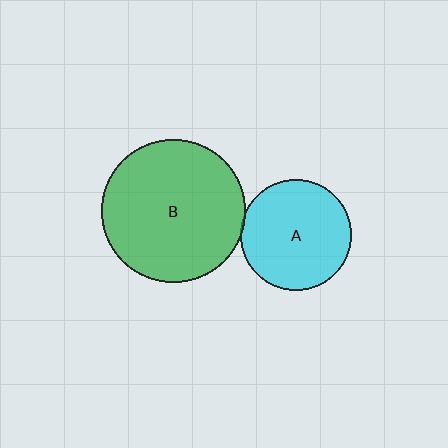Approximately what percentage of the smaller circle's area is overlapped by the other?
Approximately 5%.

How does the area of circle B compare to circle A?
Approximately 1.7 times.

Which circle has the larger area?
Circle B (green).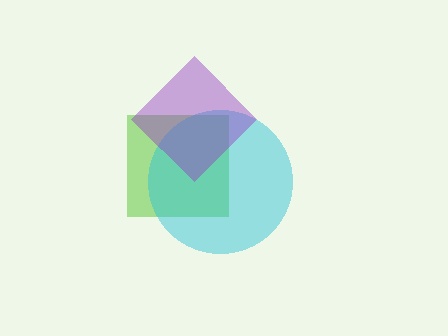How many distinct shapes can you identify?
There are 3 distinct shapes: a lime square, a cyan circle, a purple diamond.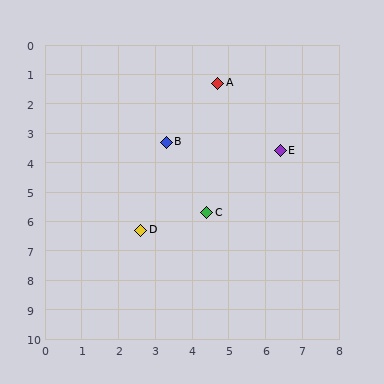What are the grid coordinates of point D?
Point D is at approximately (2.6, 6.3).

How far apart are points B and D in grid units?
Points B and D are about 3.1 grid units apart.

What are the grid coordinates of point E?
Point E is at approximately (6.4, 3.6).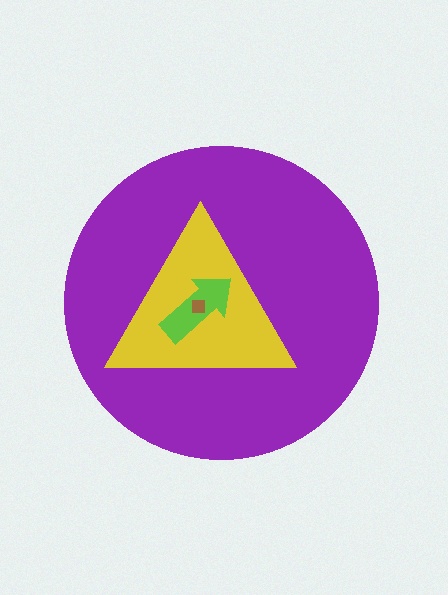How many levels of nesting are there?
4.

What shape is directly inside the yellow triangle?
The lime arrow.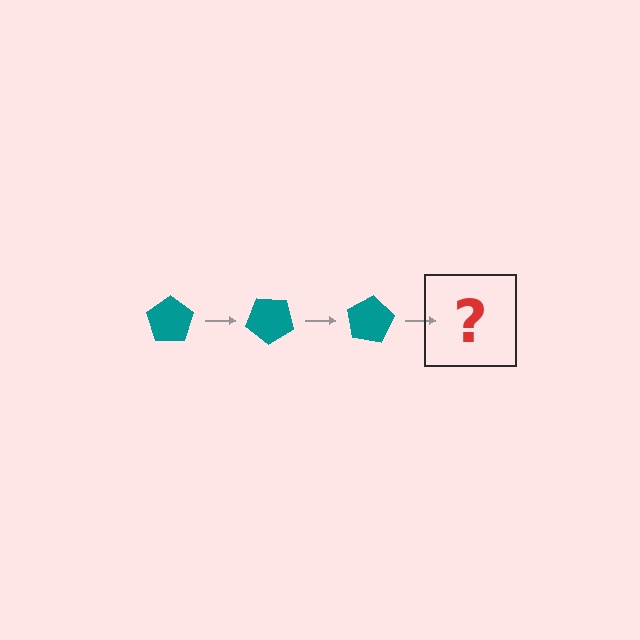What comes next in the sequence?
The next element should be a teal pentagon rotated 120 degrees.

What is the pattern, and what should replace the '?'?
The pattern is that the pentagon rotates 40 degrees each step. The '?' should be a teal pentagon rotated 120 degrees.